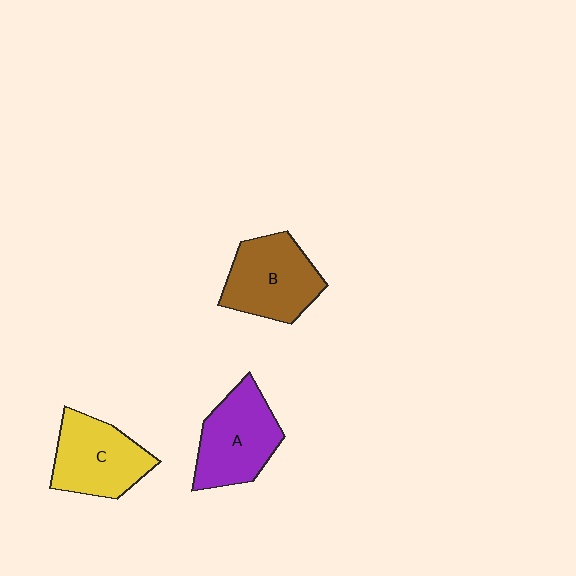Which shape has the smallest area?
Shape C (yellow).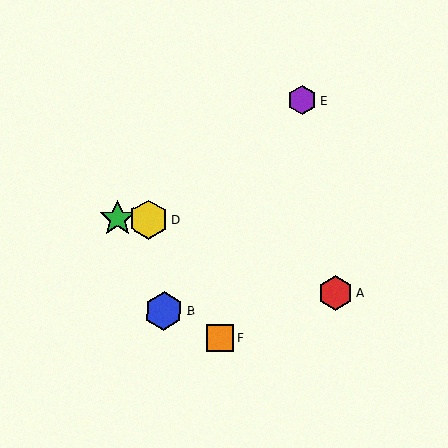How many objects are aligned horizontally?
2 objects (C, D) are aligned horizontally.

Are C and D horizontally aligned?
Yes, both are at y≈219.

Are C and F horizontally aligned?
No, C is at y≈219 and F is at y≈338.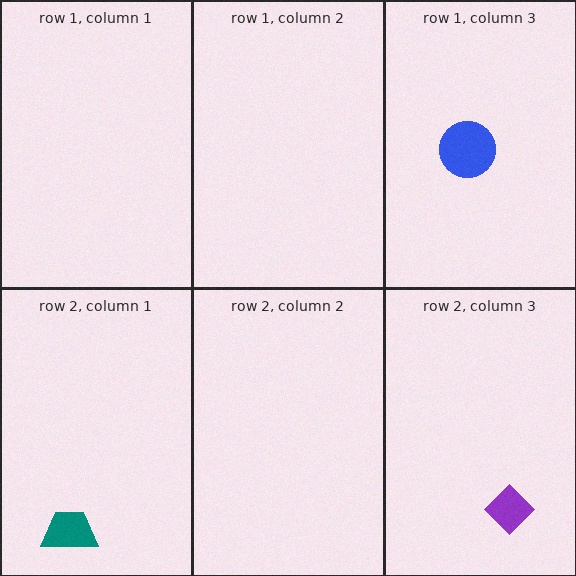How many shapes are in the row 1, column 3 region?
1.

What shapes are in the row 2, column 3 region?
The purple diamond.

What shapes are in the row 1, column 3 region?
The blue circle.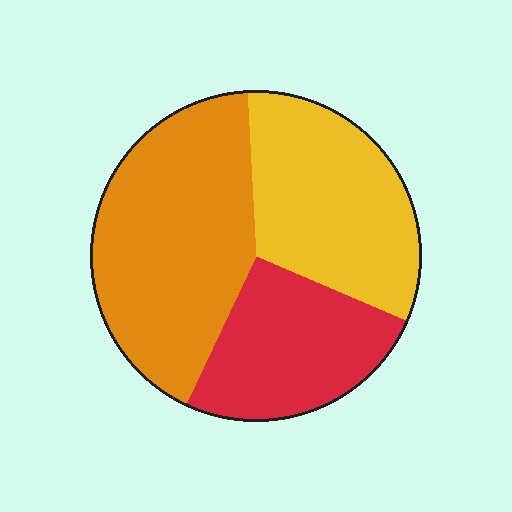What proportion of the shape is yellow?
Yellow covers 32% of the shape.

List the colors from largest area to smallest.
From largest to smallest: orange, yellow, red.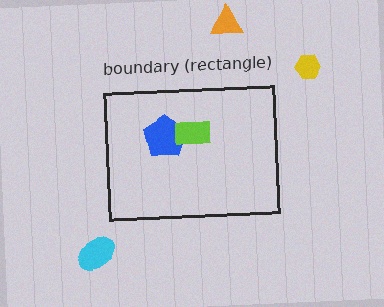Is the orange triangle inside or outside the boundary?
Outside.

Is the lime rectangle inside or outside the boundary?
Inside.